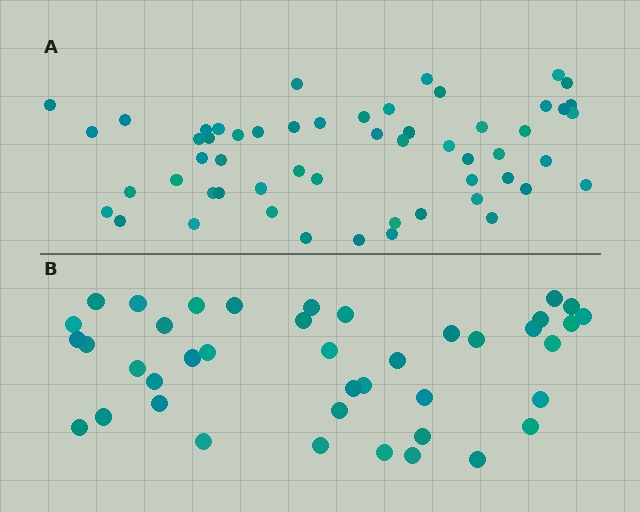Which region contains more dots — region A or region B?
Region A (the top region) has more dots.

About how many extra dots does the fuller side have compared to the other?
Region A has approximately 15 more dots than region B.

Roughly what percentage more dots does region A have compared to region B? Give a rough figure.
About 35% more.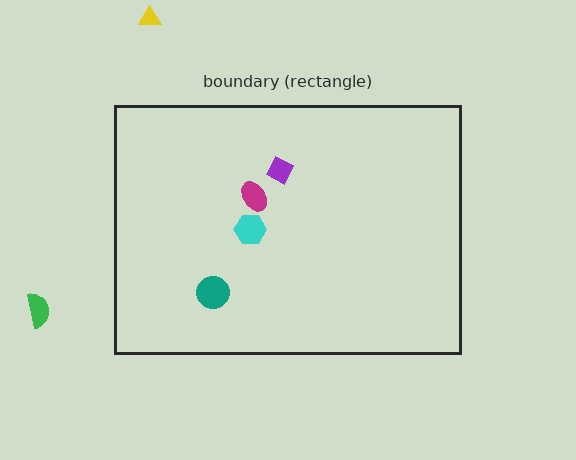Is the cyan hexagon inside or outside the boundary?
Inside.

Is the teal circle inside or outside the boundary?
Inside.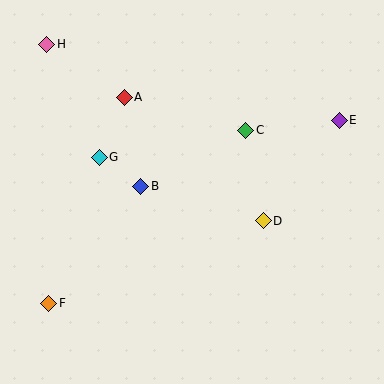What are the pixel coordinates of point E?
Point E is at (339, 120).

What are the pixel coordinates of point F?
Point F is at (49, 303).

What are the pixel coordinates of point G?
Point G is at (99, 157).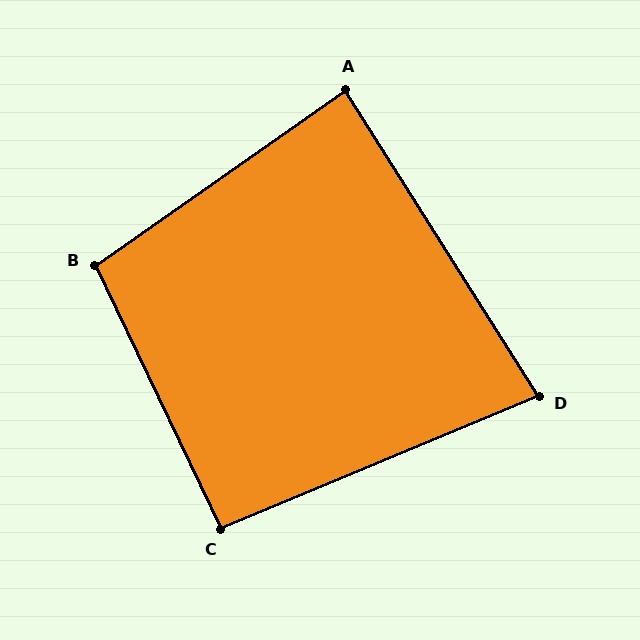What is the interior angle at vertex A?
Approximately 87 degrees (approximately right).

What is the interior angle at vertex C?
Approximately 93 degrees (approximately right).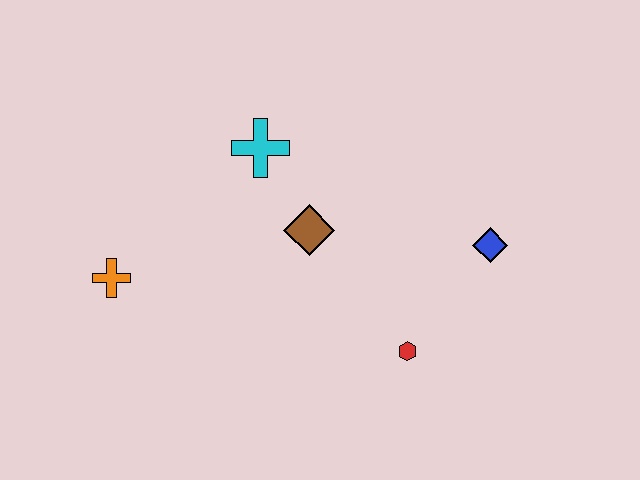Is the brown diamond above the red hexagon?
Yes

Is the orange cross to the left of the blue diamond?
Yes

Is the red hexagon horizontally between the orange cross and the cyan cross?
No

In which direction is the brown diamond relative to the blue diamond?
The brown diamond is to the left of the blue diamond.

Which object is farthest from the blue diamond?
The orange cross is farthest from the blue diamond.